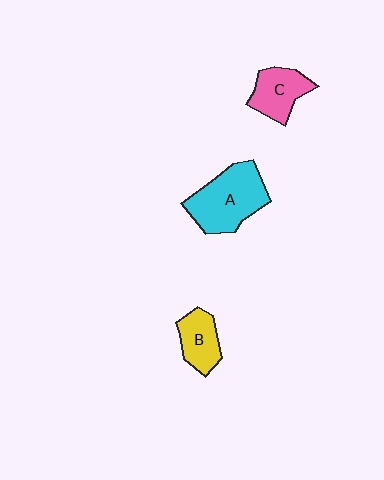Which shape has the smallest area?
Shape B (yellow).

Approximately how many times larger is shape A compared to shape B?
Approximately 1.9 times.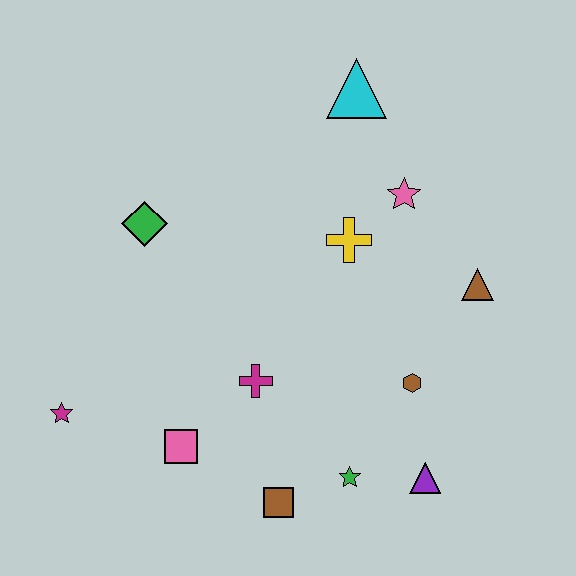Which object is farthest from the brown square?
The cyan triangle is farthest from the brown square.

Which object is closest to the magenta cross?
The pink square is closest to the magenta cross.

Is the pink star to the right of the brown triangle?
No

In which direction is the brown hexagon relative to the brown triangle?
The brown hexagon is below the brown triangle.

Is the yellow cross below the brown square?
No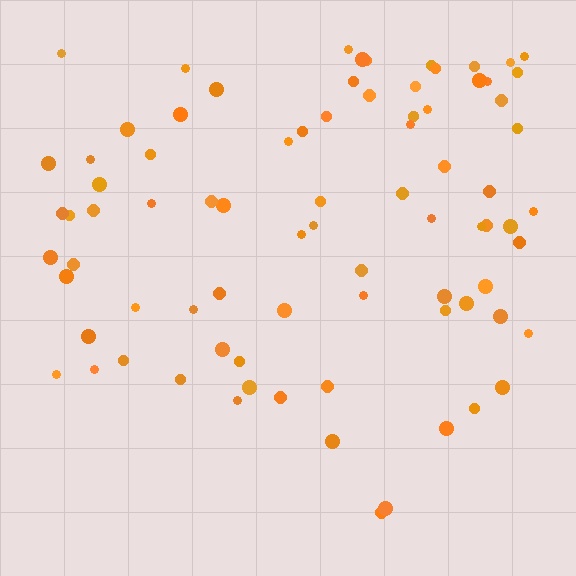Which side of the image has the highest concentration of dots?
The top.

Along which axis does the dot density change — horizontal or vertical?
Vertical.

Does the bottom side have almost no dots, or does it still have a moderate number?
Still a moderate number, just noticeably fewer than the top.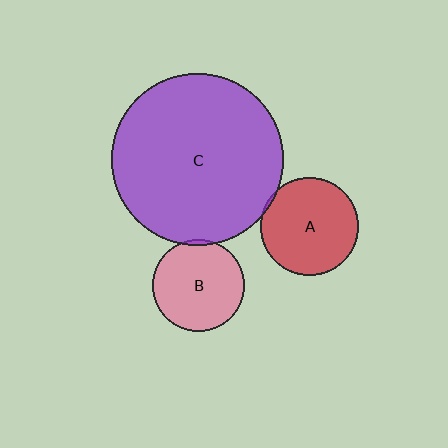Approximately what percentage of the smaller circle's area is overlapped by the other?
Approximately 5%.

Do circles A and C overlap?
Yes.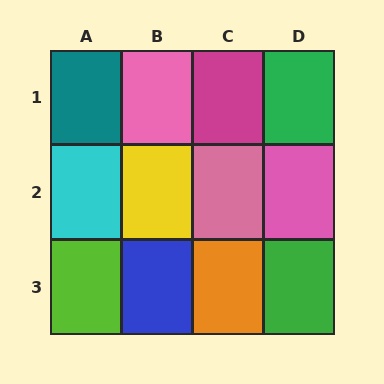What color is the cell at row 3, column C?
Orange.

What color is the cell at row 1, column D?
Green.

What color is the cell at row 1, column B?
Pink.